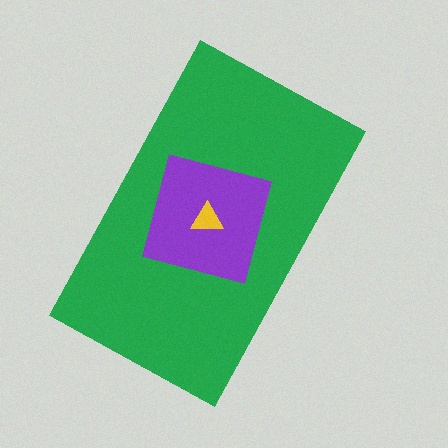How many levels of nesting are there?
3.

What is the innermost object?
The yellow triangle.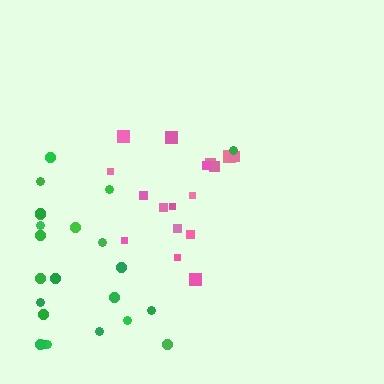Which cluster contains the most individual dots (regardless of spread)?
Green (23).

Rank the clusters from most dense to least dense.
pink, green.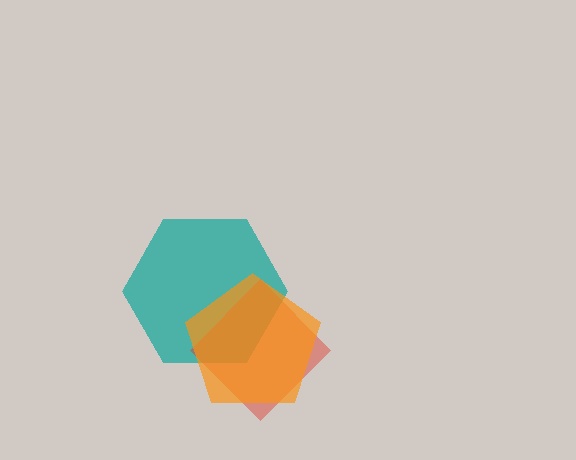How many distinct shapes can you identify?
There are 3 distinct shapes: a teal hexagon, a red diamond, an orange pentagon.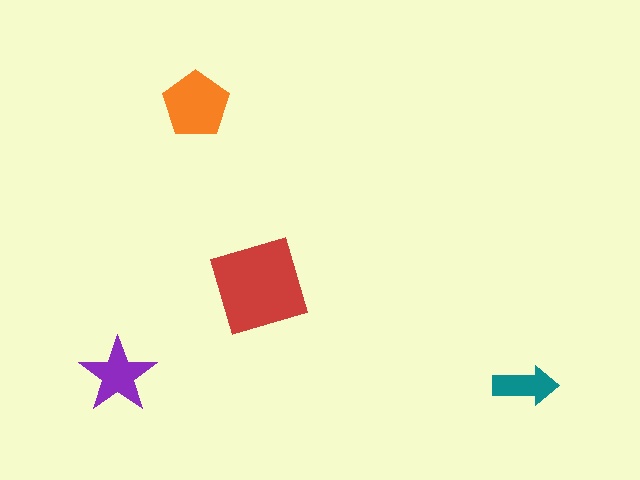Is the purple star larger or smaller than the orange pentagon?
Smaller.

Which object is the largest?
The red square.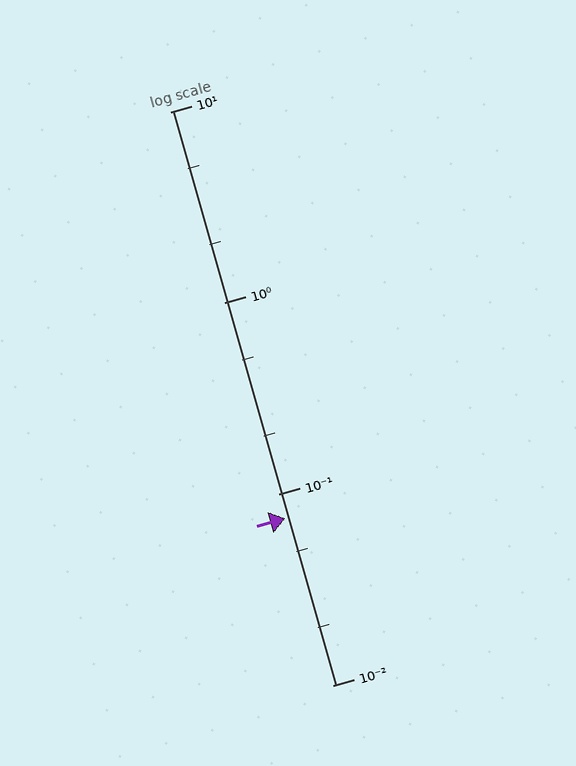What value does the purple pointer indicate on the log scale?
The pointer indicates approximately 0.075.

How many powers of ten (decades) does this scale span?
The scale spans 3 decades, from 0.01 to 10.